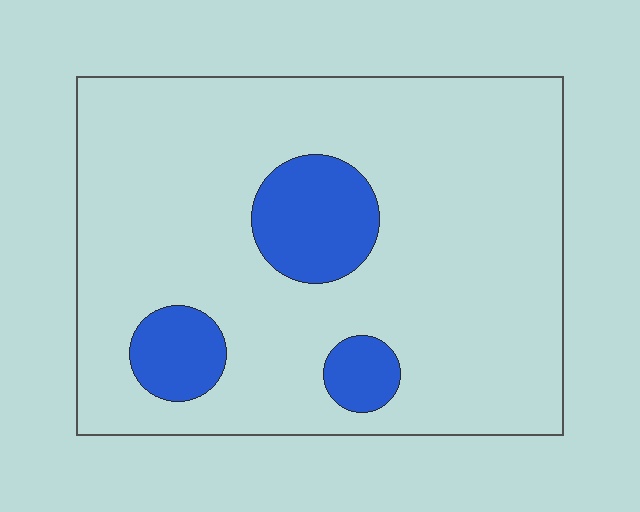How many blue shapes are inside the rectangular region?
3.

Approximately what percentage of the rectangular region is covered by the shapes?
Approximately 15%.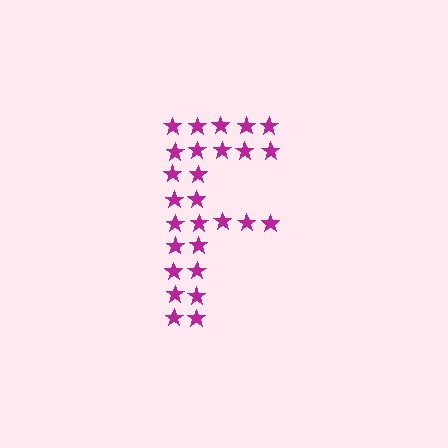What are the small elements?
The small elements are stars.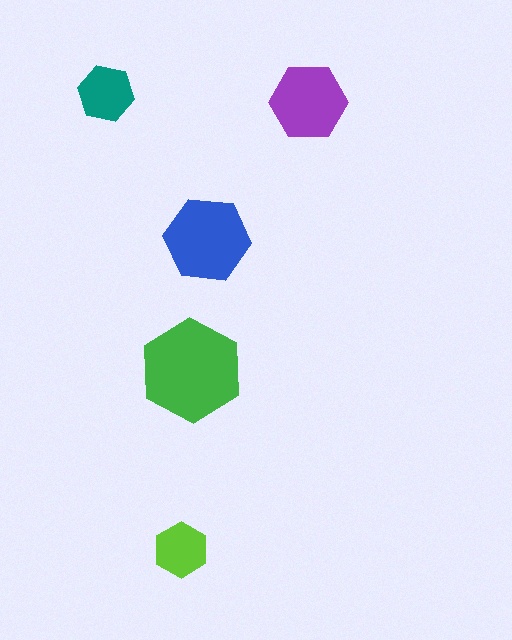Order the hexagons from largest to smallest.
the green one, the blue one, the purple one, the teal one, the lime one.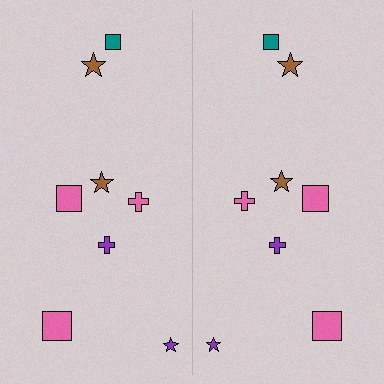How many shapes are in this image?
There are 16 shapes in this image.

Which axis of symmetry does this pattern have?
The pattern has a vertical axis of symmetry running through the center of the image.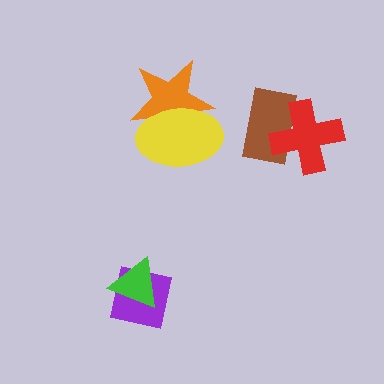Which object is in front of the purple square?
The green triangle is in front of the purple square.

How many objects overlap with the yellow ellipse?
1 object overlaps with the yellow ellipse.